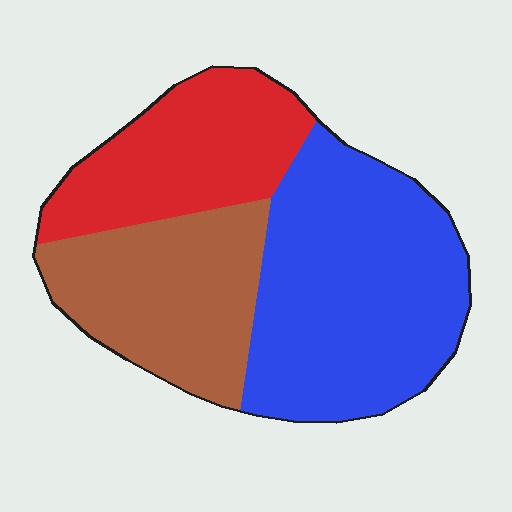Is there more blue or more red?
Blue.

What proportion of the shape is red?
Red takes up about one quarter (1/4) of the shape.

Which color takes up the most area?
Blue, at roughly 45%.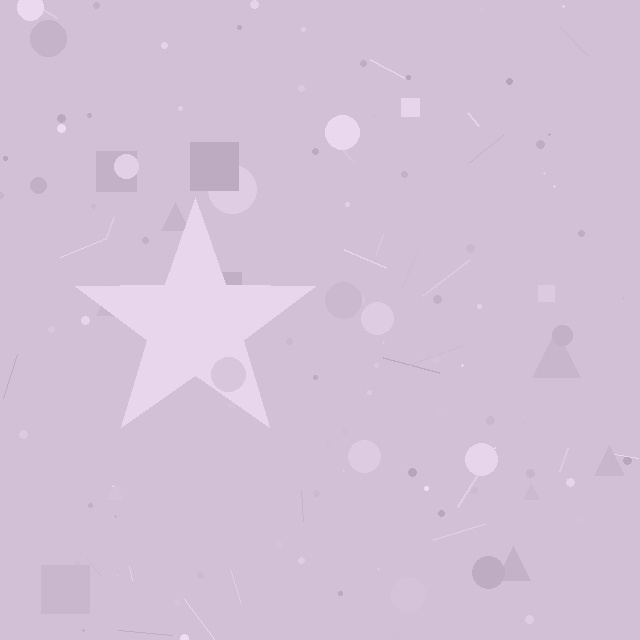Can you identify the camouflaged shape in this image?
The camouflaged shape is a star.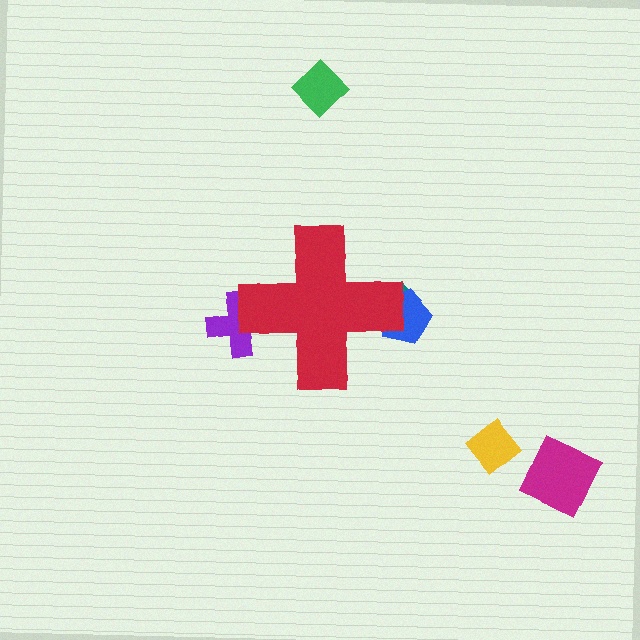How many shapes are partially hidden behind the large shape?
3 shapes are partially hidden.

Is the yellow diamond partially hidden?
No, the yellow diamond is fully visible.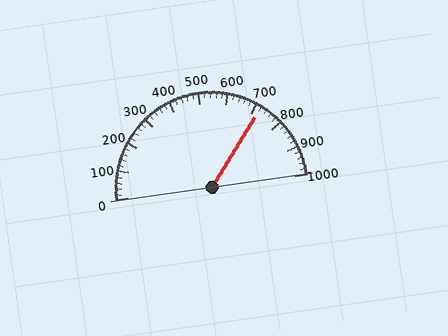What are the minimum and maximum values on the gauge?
The gauge ranges from 0 to 1000.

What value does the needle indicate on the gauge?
The needle indicates approximately 720.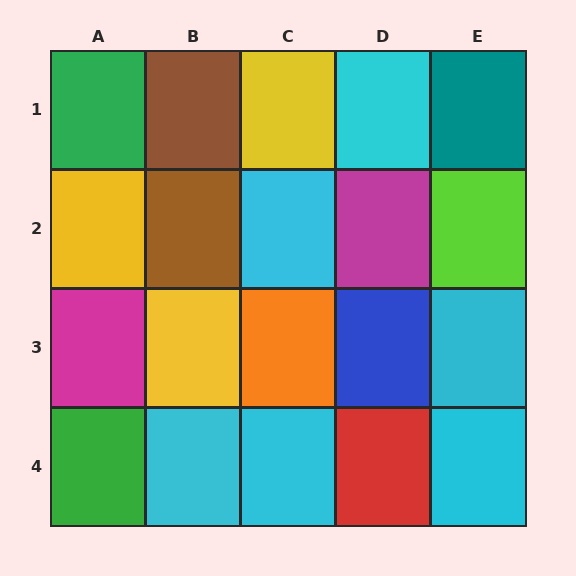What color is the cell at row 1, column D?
Cyan.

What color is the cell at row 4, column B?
Cyan.